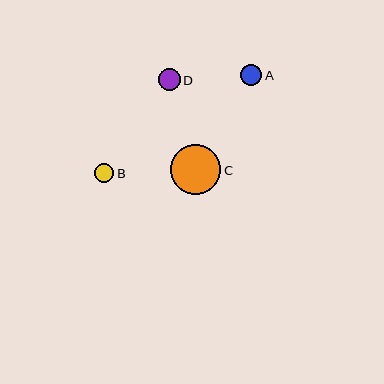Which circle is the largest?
Circle C is the largest with a size of approximately 50 pixels.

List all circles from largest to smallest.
From largest to smallest: C, D, A, B.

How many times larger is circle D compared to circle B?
Circle D is approximately 1.1 times the size of circle B.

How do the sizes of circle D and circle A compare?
Circle D and circle A are approximately the same size.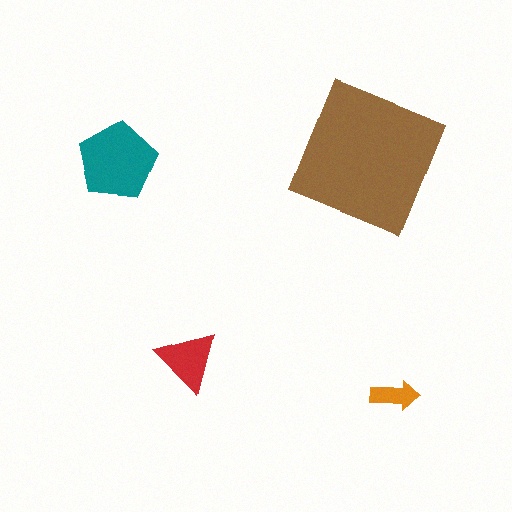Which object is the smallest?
The orange arrow.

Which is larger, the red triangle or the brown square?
The brown square.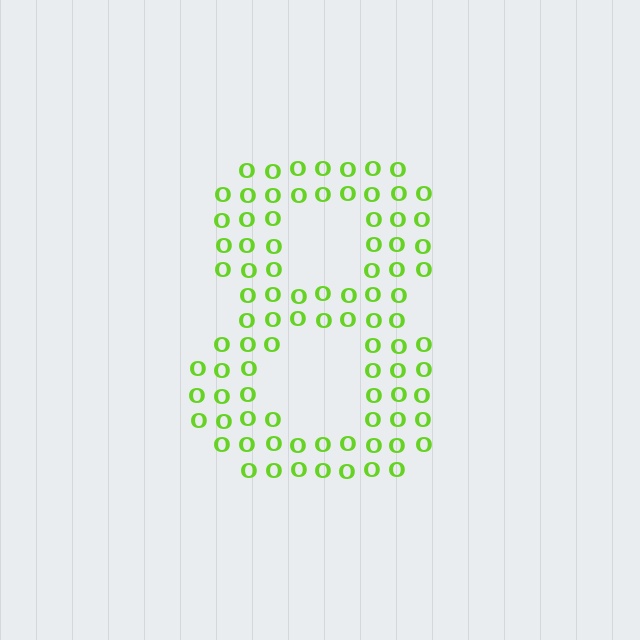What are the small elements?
The small elements are letter O's.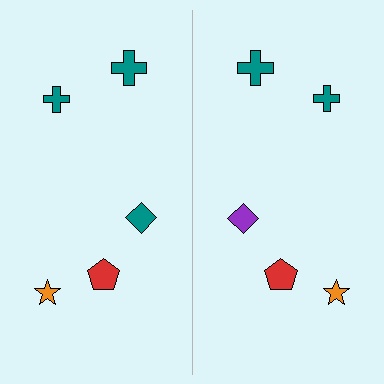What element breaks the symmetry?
The purple diamond on the right side breaks the symmetry — its mirror counterpart is teal.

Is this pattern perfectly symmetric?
No, the pattern is not perfectly symmetric. The purple diamond on the right side breaks the symmetry — its mirror counterpart is teal.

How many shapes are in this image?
There are 10 shapes in this image.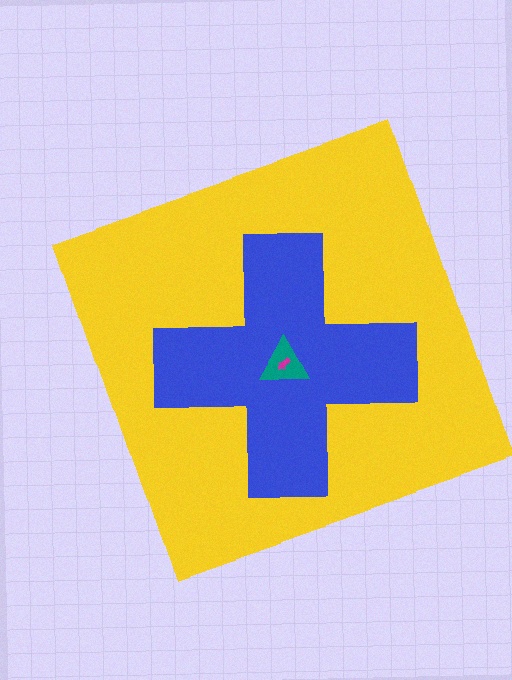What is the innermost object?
The magenta arrow.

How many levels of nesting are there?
4.